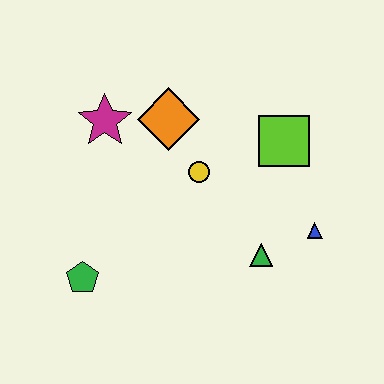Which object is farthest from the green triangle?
The magenta star is farthest from the green triangle.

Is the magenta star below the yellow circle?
No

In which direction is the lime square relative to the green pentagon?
The lime square is to the right of the green pentagon.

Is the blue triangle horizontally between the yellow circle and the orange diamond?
No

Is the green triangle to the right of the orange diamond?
Yes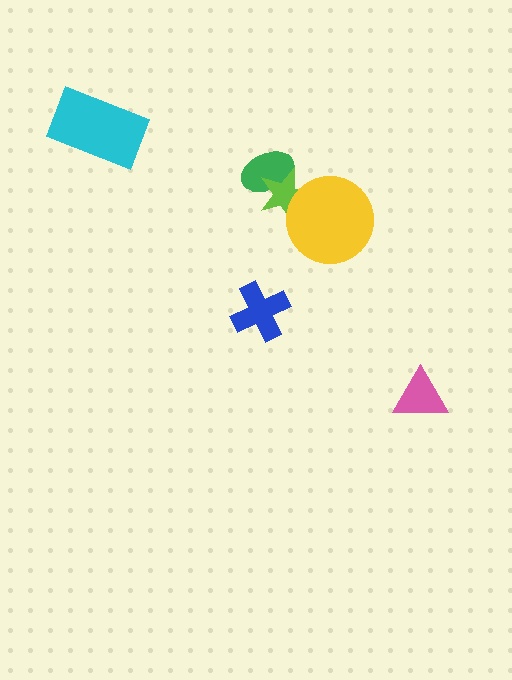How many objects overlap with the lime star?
2 objects overlap with the lime star.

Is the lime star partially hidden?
Yes, it is partially covered by another shape.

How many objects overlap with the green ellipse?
1 object overlaps with the green ellipse.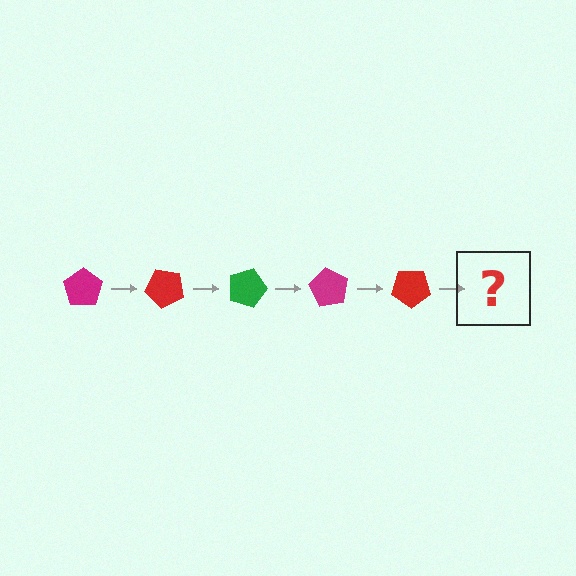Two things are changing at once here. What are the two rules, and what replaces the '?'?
The two rules are that it rotates 45 degrees each step and the color cycles through magenta, red, and green. The '?' should be a green pentagon, rotated 225 degrees from the start.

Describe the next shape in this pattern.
It should be a green pentagon, rotated 225 degrees from the start.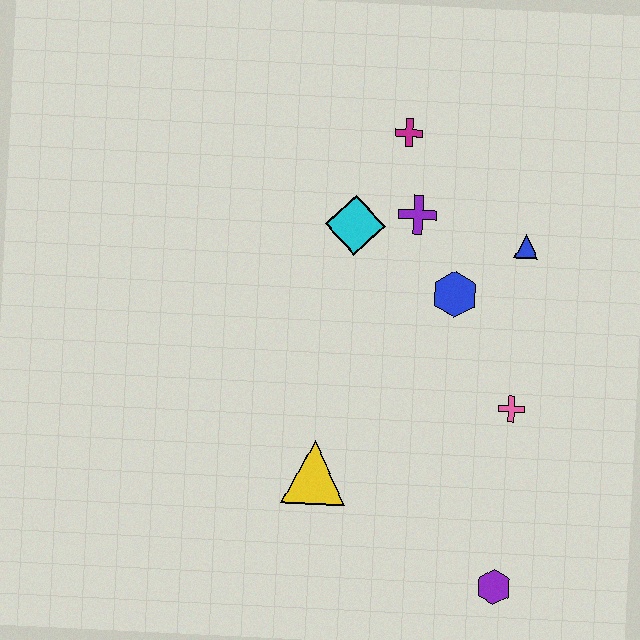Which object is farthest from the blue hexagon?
The purple hexagon is farthest from the blue hexagon.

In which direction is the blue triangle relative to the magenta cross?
The blue triangle is to the right of the magenta cross.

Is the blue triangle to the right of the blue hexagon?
Yes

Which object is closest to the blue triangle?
The blue hexagon is closest to the blue triangle.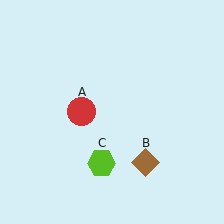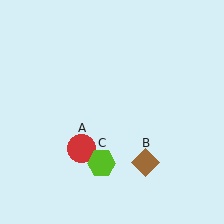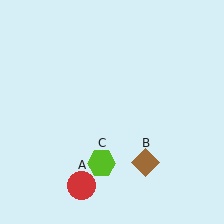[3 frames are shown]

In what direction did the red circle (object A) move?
The red circle (object A) moved down.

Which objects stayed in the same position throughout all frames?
Brown diamond (object B) and lime hexagon (object C) remained stationary.